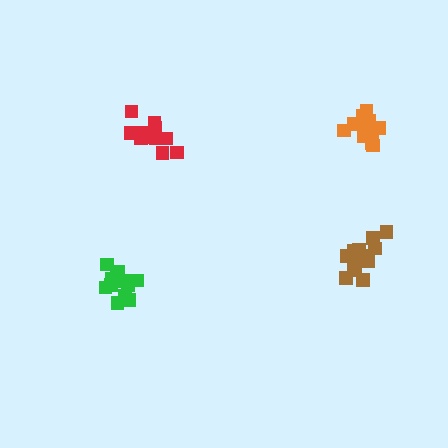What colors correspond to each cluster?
The clusters are colored: brown, orange, green, red.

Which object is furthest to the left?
The green cluster is leftmost.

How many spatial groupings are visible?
There are 4 spatial groupings.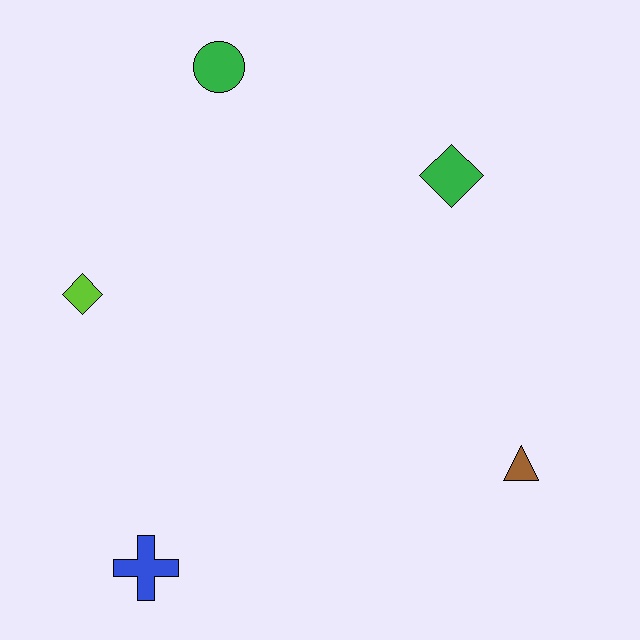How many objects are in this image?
There are 5 objects.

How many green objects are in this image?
There are 2 green objects.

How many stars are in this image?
There are no stars.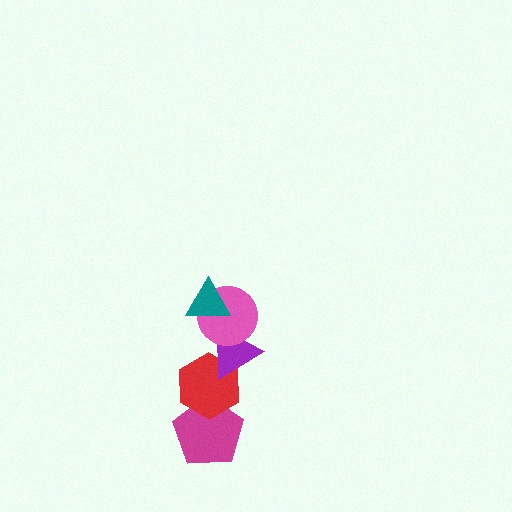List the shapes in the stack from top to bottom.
From top to bottom: the teal triangle, the pink circle, the purple triangle, the red hexagon, the magenta pentagon.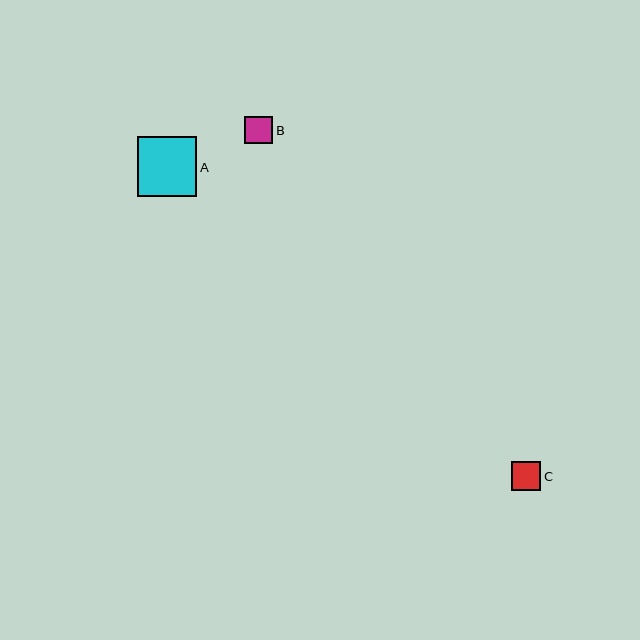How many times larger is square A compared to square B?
Square A is approximately 2.2 times the size of square B.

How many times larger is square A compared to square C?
Square A is approximately 2.1 times the size of square C.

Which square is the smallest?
Square B is the smallest with a size of approximately 28 pixels.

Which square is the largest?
Square A is the largest with a size of approximately 60 pixels.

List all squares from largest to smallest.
From largest to smallest: A, C, B.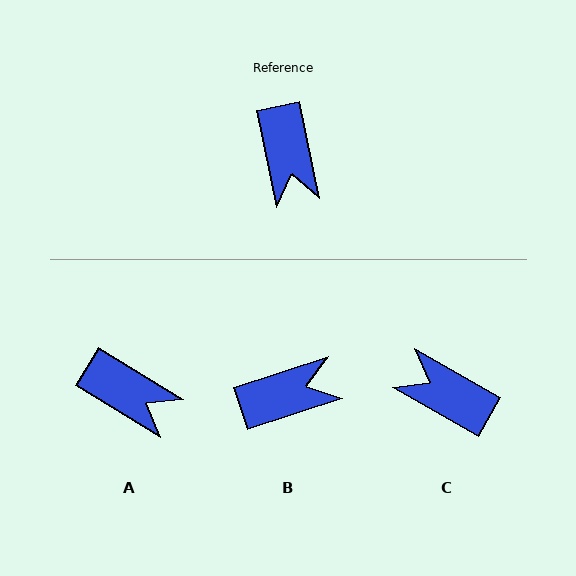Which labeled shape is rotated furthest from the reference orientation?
C, about 131 degrees away.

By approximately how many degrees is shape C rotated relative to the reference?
Approximately 131 degrees clockwise.